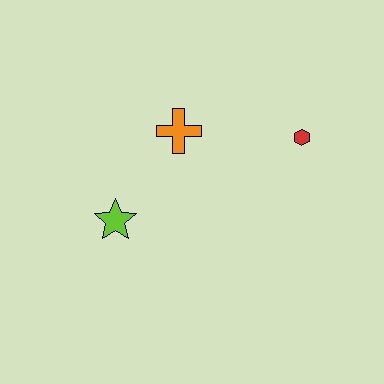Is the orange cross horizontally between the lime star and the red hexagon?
Yes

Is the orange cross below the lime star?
No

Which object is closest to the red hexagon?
The orange cross is closest to the red hexagon.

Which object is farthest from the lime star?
The red hexagon is farthest from the lime star.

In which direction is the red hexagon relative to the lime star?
The red hexagon is to the right of the lime star.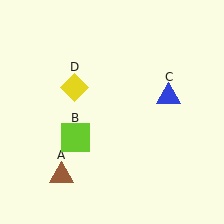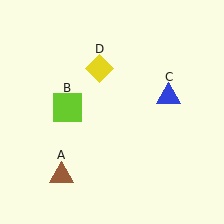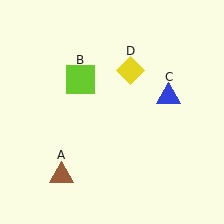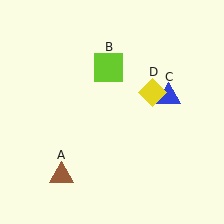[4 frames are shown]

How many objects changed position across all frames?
2 objects changed position: lime square (object B), yellow diamond (object D).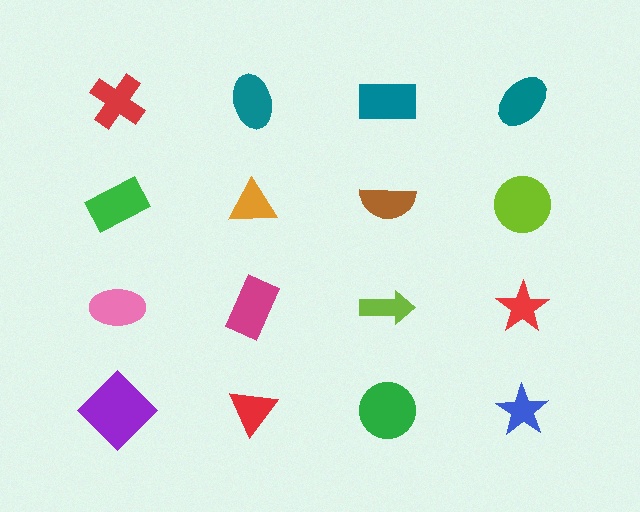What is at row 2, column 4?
A lime circle.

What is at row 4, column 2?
A red triangle.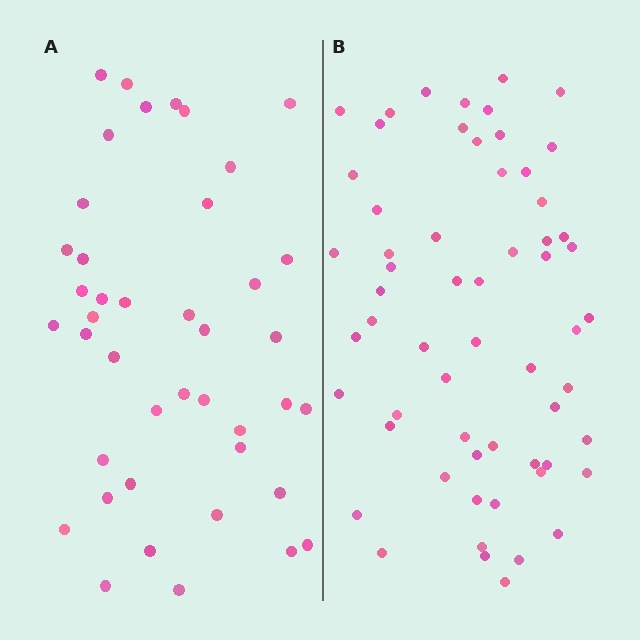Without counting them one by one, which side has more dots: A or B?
Region B (the right region) has more dots.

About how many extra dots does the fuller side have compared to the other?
Region B has approximately 20 more dots than region A.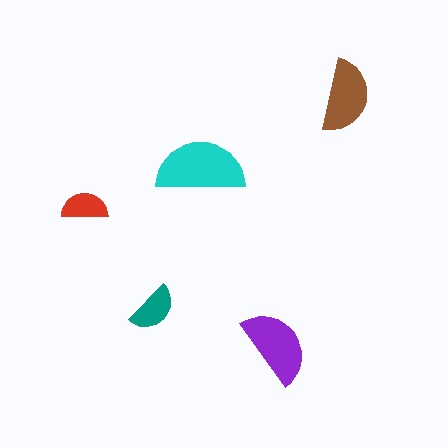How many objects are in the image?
There are 5 objects in the image.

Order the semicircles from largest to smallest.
the cyan one, the purple one, the brown one, the teal one, the red one.